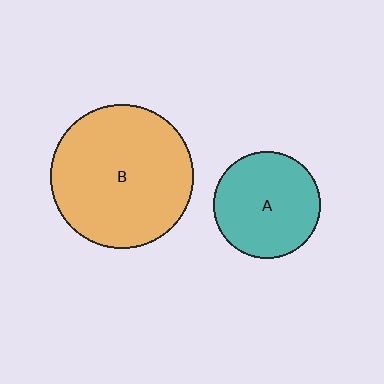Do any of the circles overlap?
No, none of the circles overlap.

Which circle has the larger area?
Circle B (orange).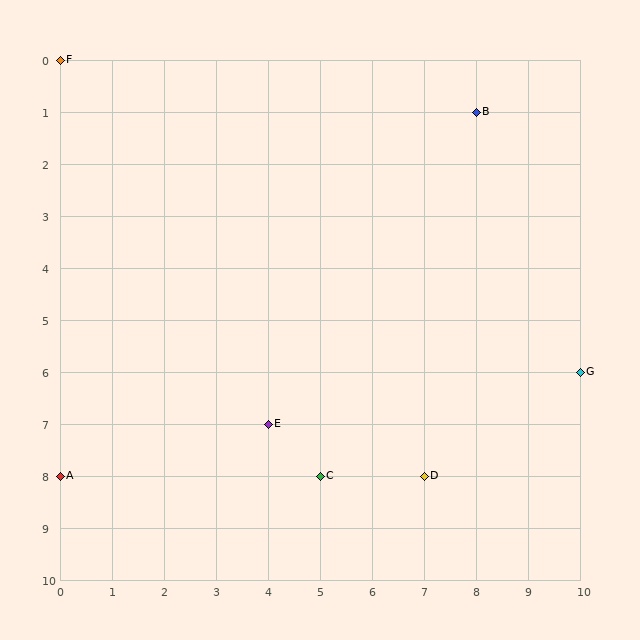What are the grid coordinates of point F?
Point F is at grid coordinates (0, 0).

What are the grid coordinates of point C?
Point C is at grid coordinates (5, 8).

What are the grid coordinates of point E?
Point E is at grid coordinates (4, 7).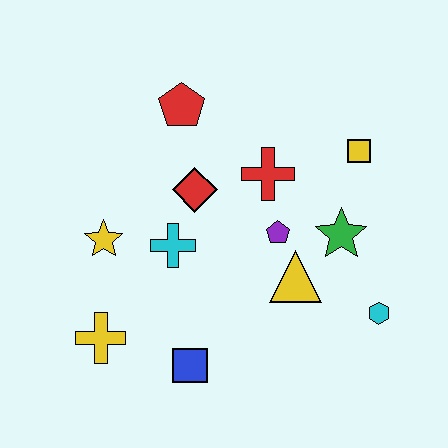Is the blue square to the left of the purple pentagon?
Yes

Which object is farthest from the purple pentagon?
The yellow cross is farthest from the purple pentagon.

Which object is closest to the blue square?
The yellow cross is closest to the blue square.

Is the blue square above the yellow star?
No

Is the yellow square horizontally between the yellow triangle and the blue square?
No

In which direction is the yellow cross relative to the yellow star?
The yellow cross is below the yellow star.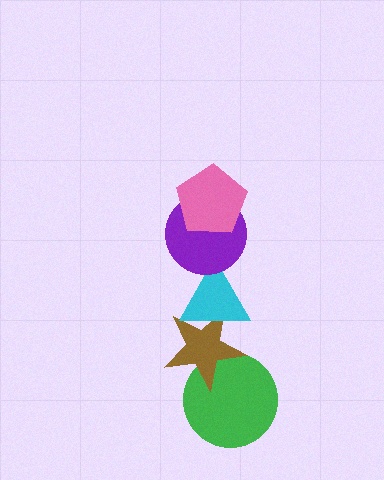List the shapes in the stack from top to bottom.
From top to bottom: the pink pentagon, the purple circle, the cyan triangle, the brown star, the green circle.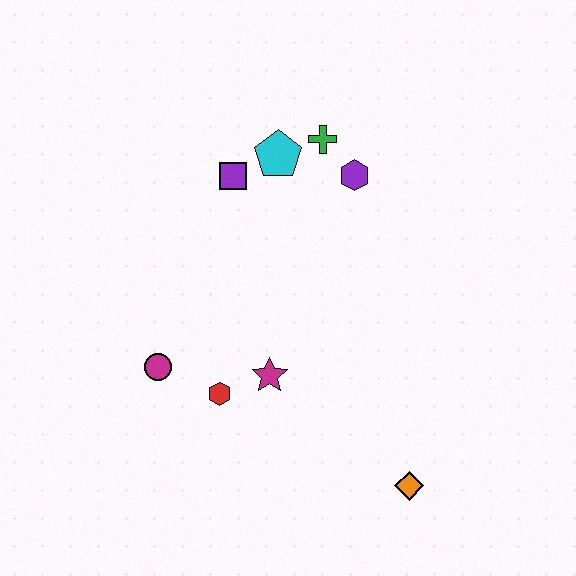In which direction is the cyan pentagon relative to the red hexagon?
The cyan pentagon is above the red hexagon.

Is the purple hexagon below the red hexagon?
No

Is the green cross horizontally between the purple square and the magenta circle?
No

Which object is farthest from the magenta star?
The green cross is farthest from the magenta star.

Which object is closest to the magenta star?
The red hexagon is closest to the magenta star.